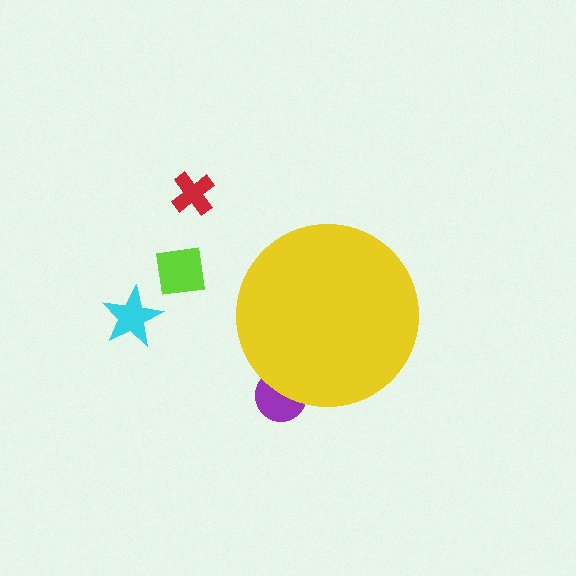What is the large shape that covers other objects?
A yellow circle.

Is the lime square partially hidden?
No, the lime square is fully visible.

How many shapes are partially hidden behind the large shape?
1 shape is partially hidden.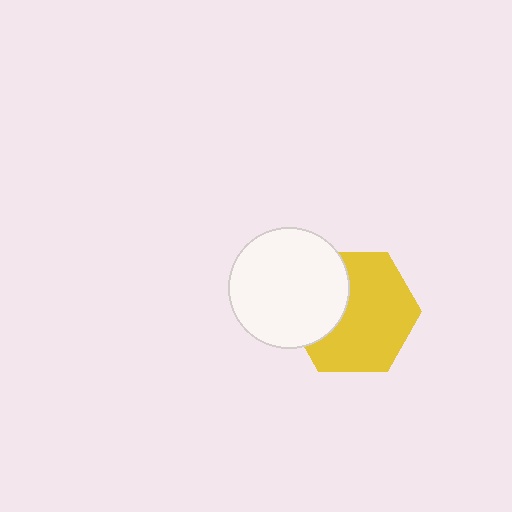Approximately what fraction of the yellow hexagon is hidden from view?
Roughly 33% of the yellow hexagon is hidden behind the white circle.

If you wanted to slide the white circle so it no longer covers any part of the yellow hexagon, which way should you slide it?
Slide it left — that is the most direct way to separate the two shapes.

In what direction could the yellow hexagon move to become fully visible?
The yellow hexagon could move right. That would shift it out from behind the white circle entirely.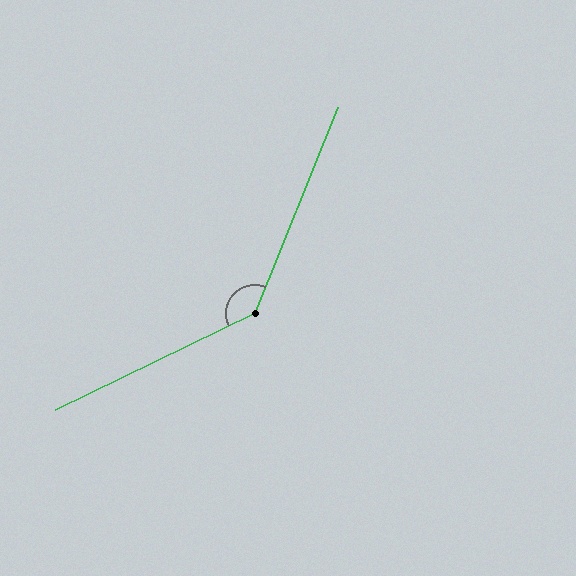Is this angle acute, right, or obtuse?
It is obtuse.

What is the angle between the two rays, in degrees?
Approximately 138 degrees.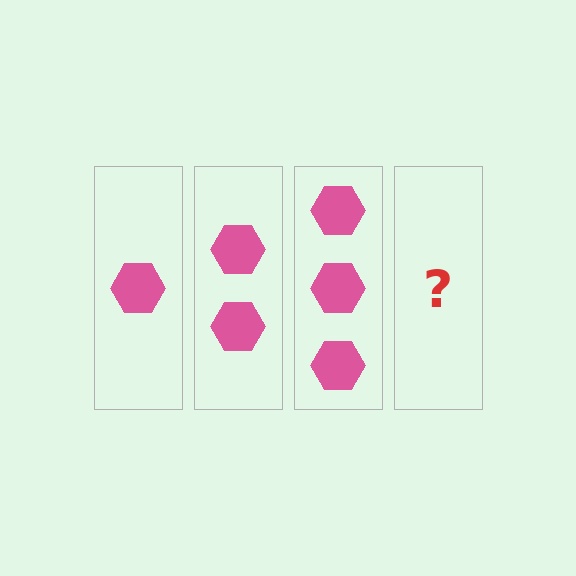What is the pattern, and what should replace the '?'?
The pattern is that each step adds one more hexagon. The '?' should be 4 hexagons.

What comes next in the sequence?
The next element should be 4 hexagons.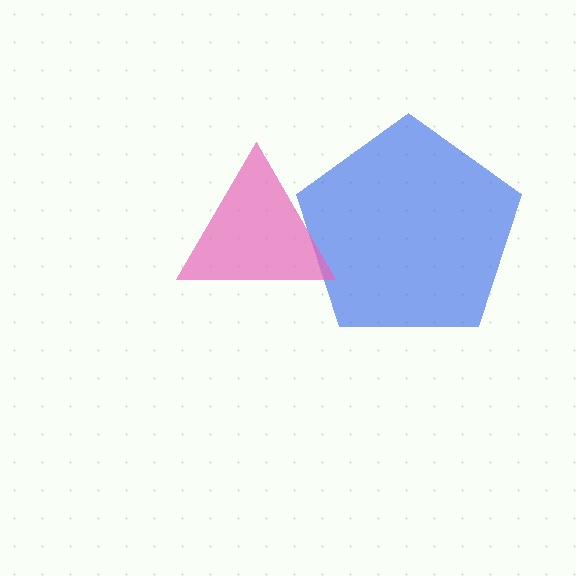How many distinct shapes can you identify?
There are 2 distinct shapes: a blue pentagon, a pink triangle.